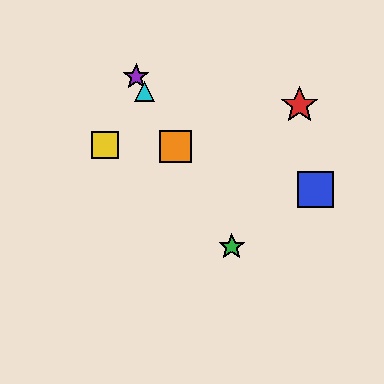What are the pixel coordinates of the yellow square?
The yellow square is at (105, 145).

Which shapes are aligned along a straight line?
The green star, the purple star, the orange square, the cyan triangle are aligned along a straight line.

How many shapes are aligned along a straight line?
4 shapes (the green star, the purple star, the orange square, the cyan triangle) are aligned along a straight line.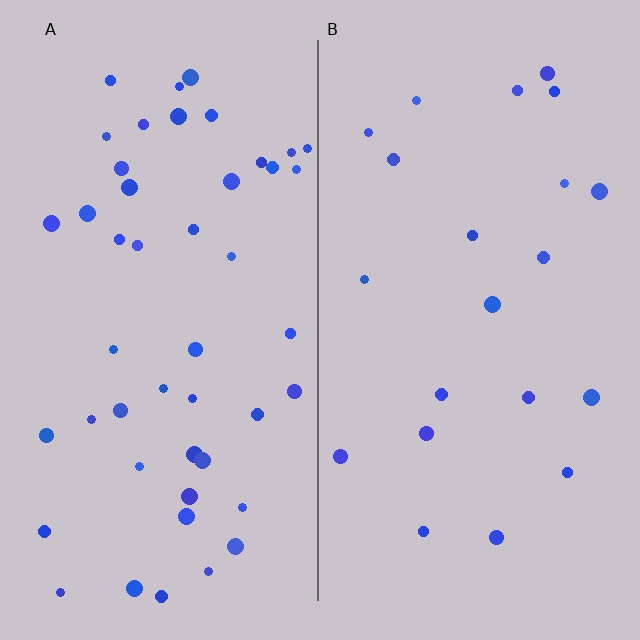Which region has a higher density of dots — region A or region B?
A (the left).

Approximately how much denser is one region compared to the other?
Approximately 2.2× — region A over region B.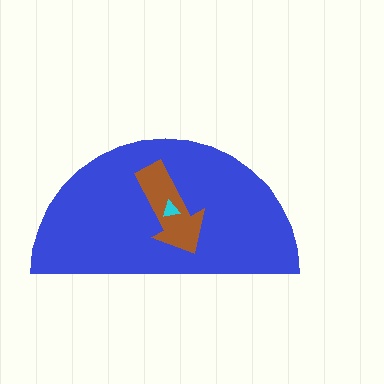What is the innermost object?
The cyan triangle.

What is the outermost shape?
The blue semicircle.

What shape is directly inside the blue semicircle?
The brown arrow.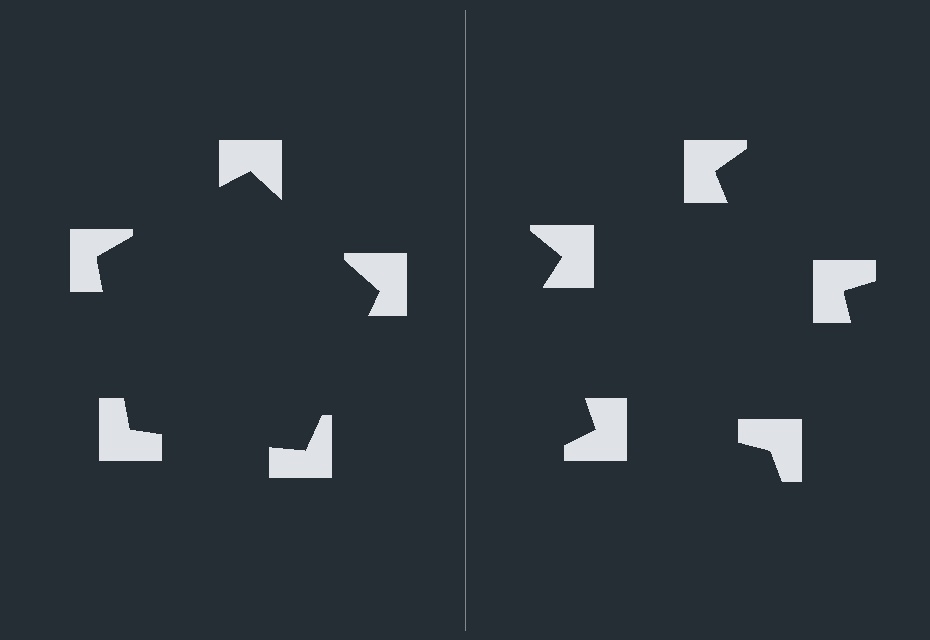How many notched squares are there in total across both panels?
10 — 5 on each side.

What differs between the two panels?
The notched squares are positioned identically on both sides; only the wedge orientations differ. On the left they align to a pentagon; on the right they are misaligned.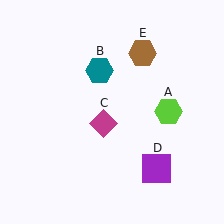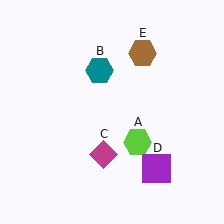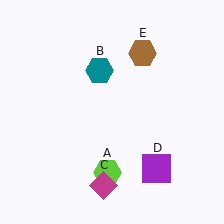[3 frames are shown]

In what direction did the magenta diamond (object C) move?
The magenta diamond (object C) moved down.